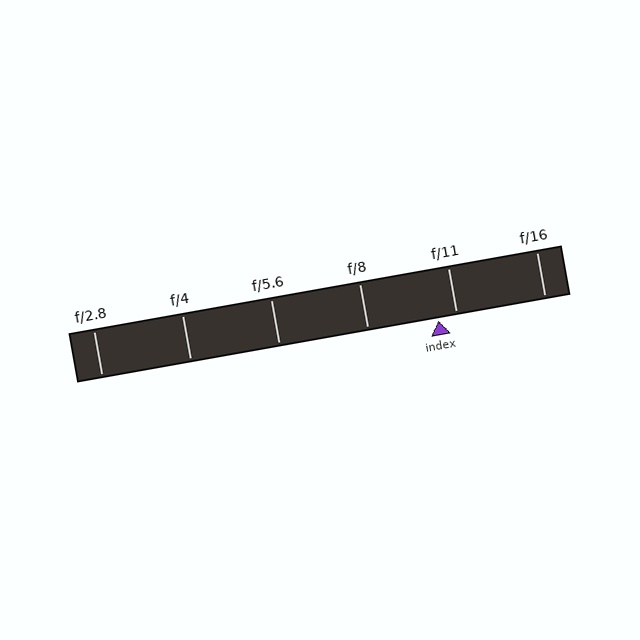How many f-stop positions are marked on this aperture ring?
There are 6 f-stop positions marked.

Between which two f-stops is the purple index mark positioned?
The index mark is between f/8 and f/11.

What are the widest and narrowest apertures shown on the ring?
The widest aperture shown is f/2.8 and the narrowest is f/16.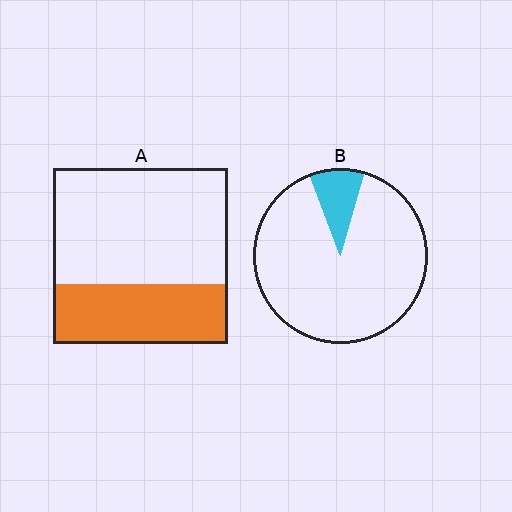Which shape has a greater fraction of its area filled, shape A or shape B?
Shape A.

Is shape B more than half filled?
No.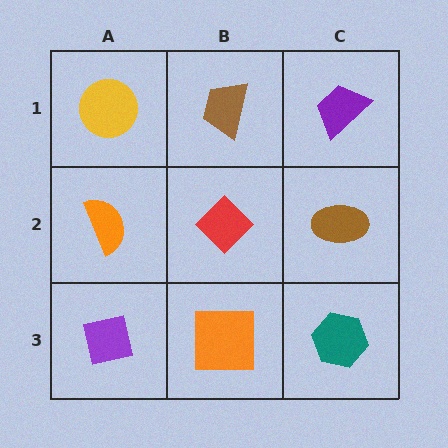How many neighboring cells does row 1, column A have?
2.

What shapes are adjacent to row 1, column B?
A red diamond (row 2, column B), a yellow circle (row 1, column A), a purple trapezoid (row 1, column C).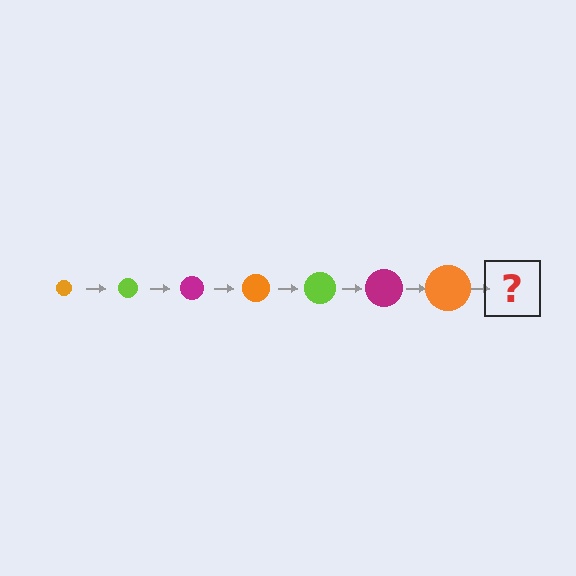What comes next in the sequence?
The next element should be a lime circle, larger than the previous one.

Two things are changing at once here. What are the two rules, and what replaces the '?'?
The two rules are that the circle grows larger each step and the color cycles through orange, lime, and magenta. The '?' should be a lime circle, larger than the previous one.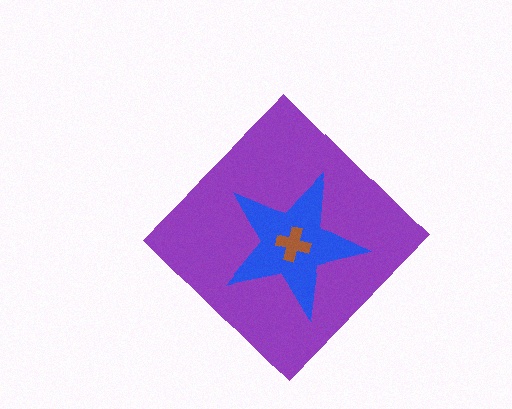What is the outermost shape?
The purple diamond.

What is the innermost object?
The brown cross.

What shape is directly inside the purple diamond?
The blue star.